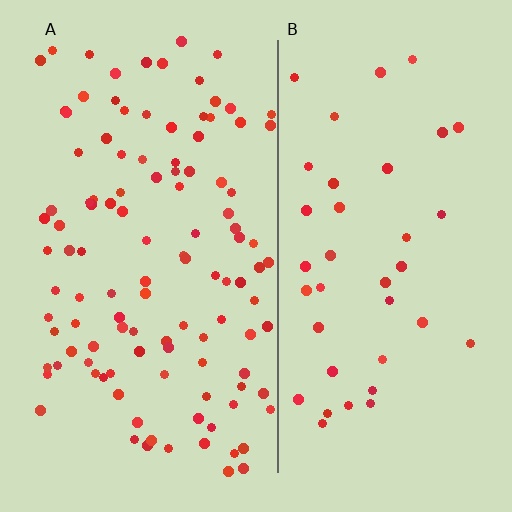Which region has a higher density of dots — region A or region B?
A (the left).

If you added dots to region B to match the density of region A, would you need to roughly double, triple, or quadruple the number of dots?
Approximately triple.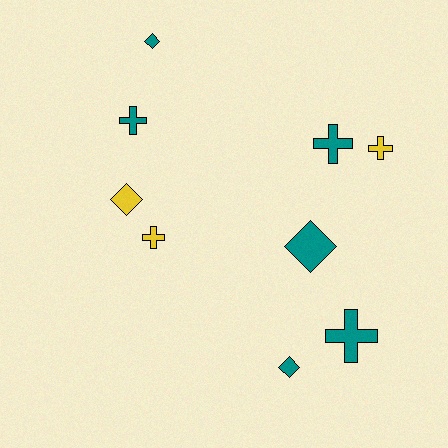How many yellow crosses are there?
There are 2 yellow crosses.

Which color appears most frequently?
Teal, with 6 objects.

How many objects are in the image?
There are 9 objects.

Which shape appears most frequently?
Cross, with 5 objects.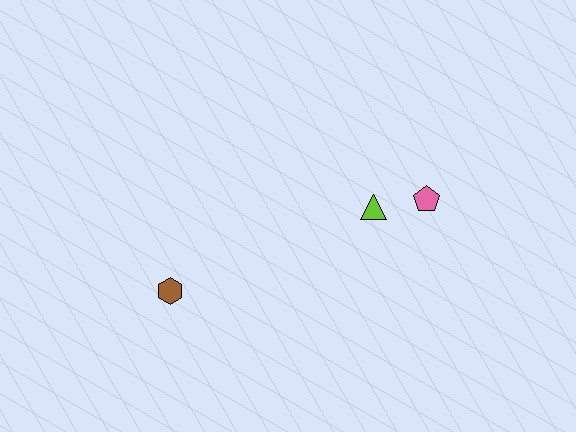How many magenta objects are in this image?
There are no magenta objects.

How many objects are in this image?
There are 3 objects.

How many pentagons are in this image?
There is 1 pentagon.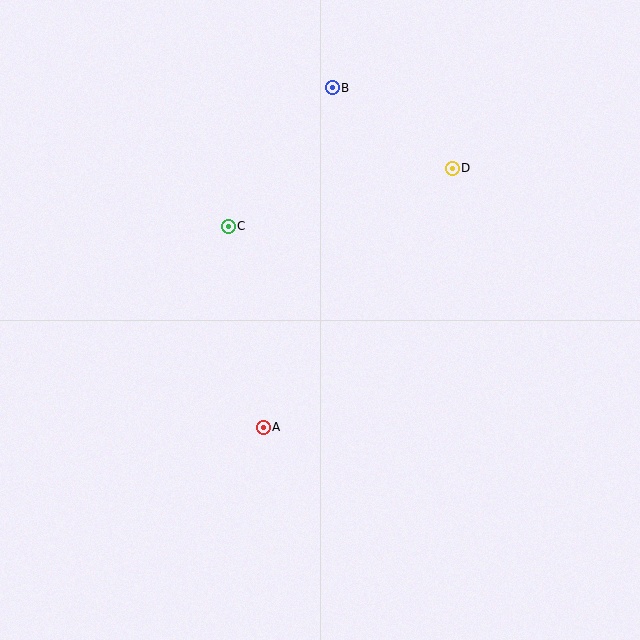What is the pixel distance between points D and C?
The distance between D and C is 231 pixels.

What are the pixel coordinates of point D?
Point D is at (452, 168).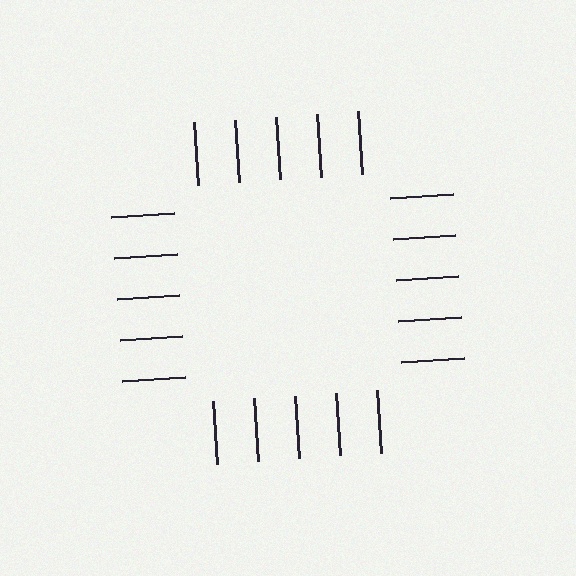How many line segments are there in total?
20 — 5 along each of the 4 edges.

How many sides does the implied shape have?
4 sides — the line-ends trace a square.